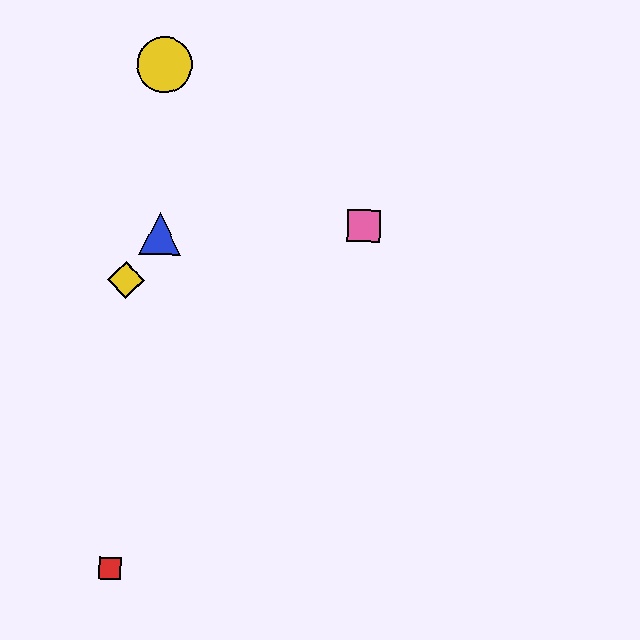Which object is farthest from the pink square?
The red square is farthest from the pink square.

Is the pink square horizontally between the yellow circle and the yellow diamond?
No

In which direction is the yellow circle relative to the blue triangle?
The yellow circle is above the blue triangle.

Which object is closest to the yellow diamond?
The blue triangle is closest to the yellow diamond.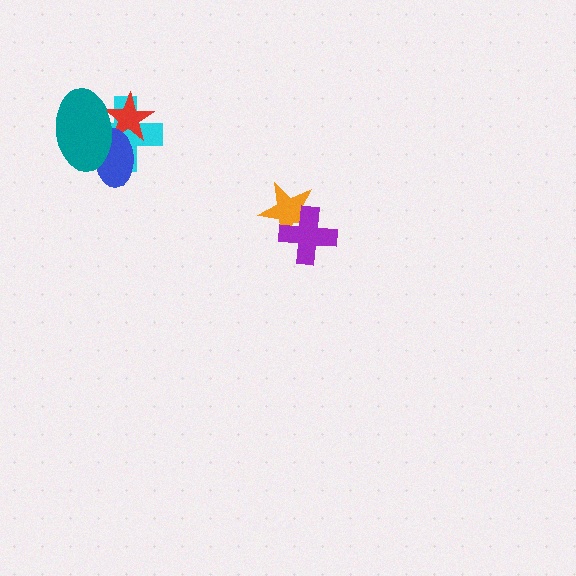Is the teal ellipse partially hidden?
No, no other shape covers it.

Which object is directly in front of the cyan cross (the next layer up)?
The red star is directly in front of the cyan cross.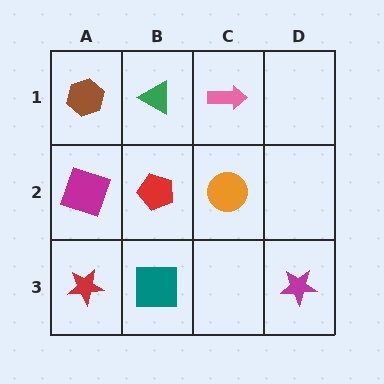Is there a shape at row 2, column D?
No, that cell is empty.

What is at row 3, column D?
A magenta star.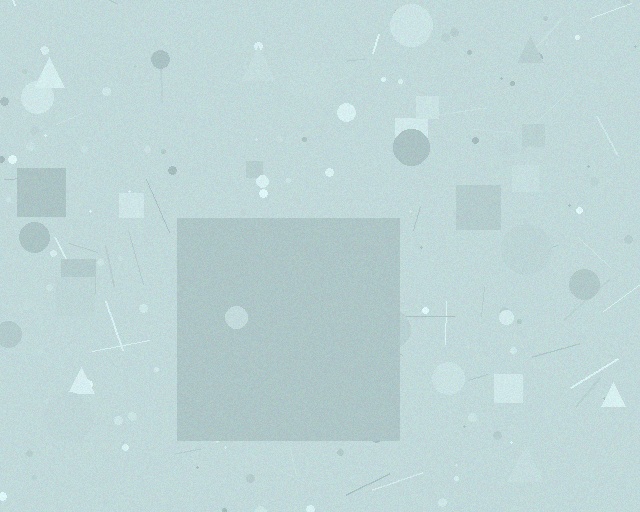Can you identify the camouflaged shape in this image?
The camouflaged shape is a square.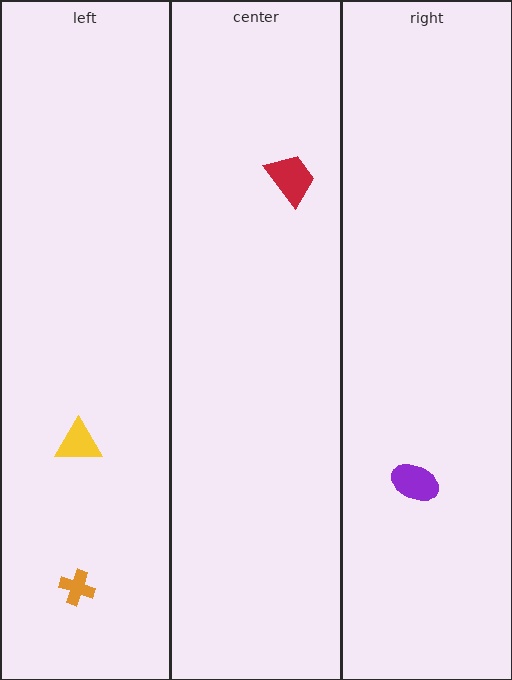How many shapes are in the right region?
1.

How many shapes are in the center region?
1.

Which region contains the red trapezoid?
The center region.